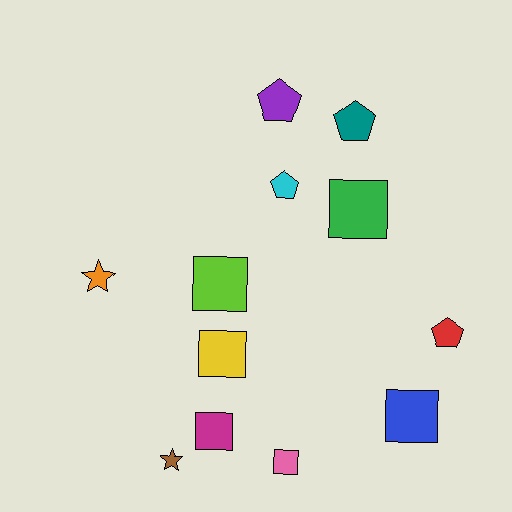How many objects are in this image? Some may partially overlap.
There are 12 objects.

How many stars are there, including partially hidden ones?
There are 2 stars.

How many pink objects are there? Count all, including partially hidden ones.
There is 1 pink object.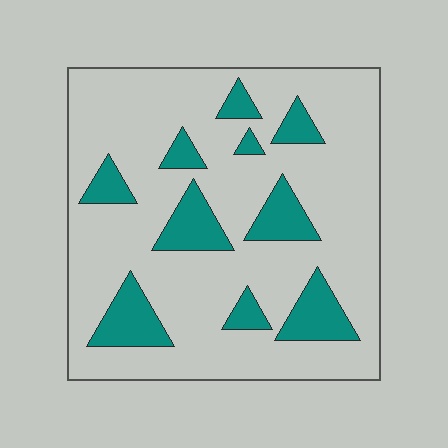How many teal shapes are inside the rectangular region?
10.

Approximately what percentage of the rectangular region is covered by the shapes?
Approximately 20%.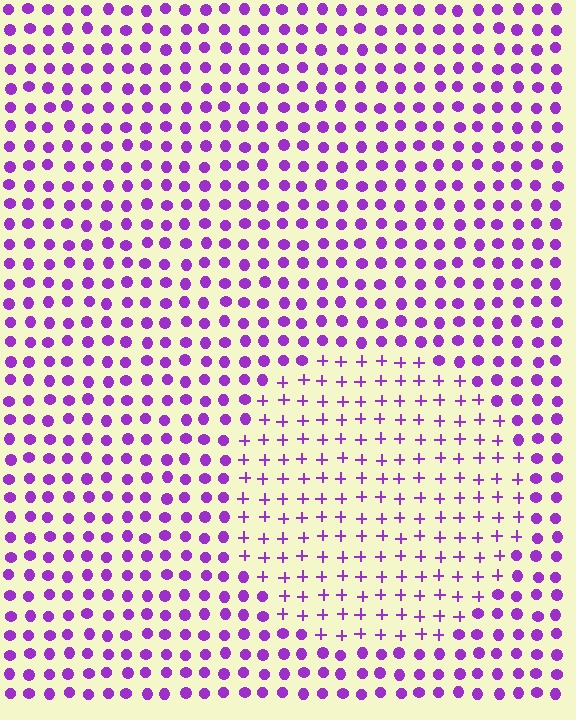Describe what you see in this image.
The image is filled with small purple elements arranged in a uniform grid. A circle-shaped region contains plus signs, while the surrounding area contains circles. The boundary is defined purely by the change in element shape.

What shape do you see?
I see a circle.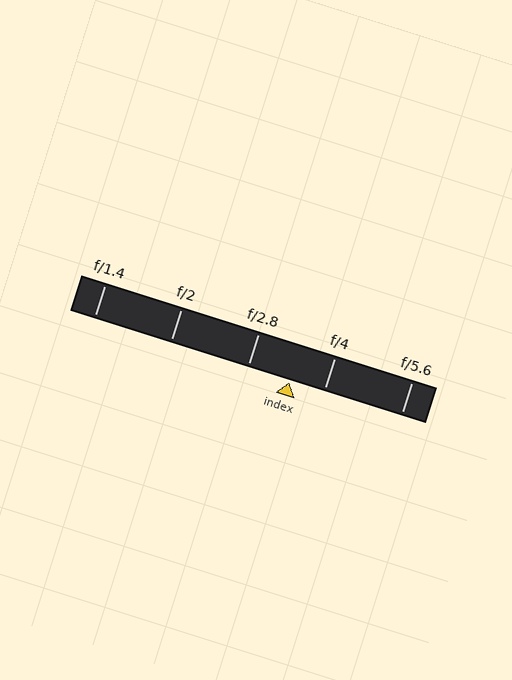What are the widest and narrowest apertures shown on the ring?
The widest aperture shown is f/1.4 and the narrowest is f/5.6.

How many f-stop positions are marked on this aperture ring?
There are 5 f-stop positions marked.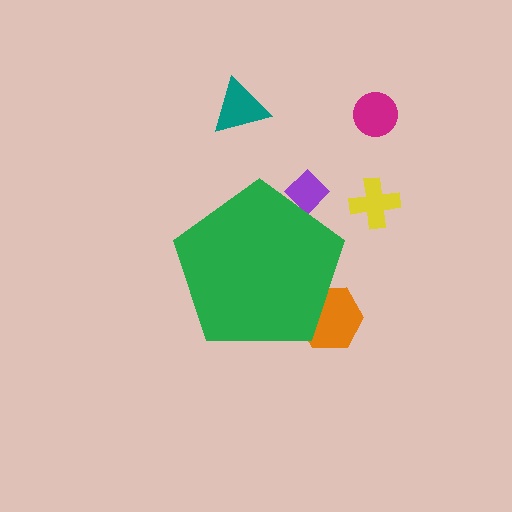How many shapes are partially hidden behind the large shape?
2 shapes are partially hidden.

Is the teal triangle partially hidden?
No, the teal triangle is fully visible.